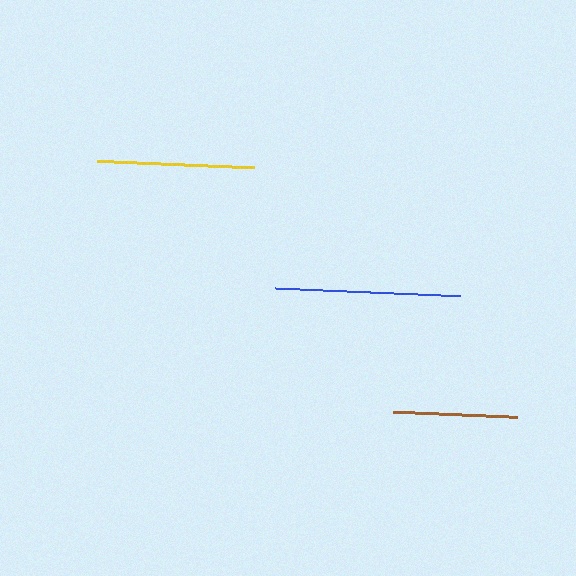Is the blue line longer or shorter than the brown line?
The blue line is longer than the brown line.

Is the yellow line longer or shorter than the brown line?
The yellow line is longer than the brown line.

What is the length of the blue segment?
The blue segment is approximately 185 pixels long.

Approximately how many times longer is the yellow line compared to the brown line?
The yellow line is approximately 1.3 times the length of the brown line.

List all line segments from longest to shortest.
From longest to shortest: blue, yellow, brown.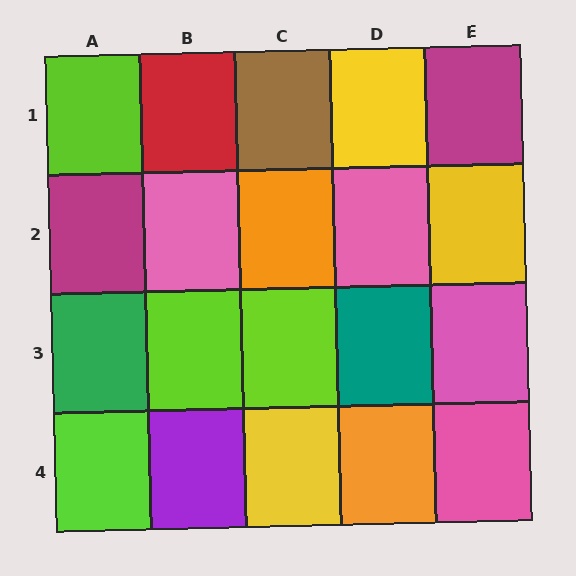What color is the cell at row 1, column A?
Lime.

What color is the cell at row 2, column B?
Pink.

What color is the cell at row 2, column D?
Pink.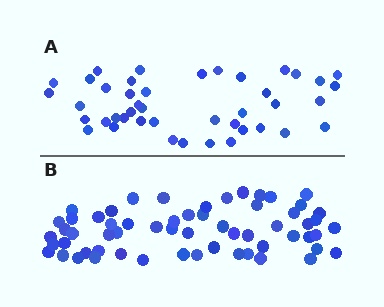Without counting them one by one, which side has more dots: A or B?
Region B (the bottom region) has more dots.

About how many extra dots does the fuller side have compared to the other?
Region B has approximately 15 more dots than region A.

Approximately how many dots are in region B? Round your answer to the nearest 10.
About 60 dots.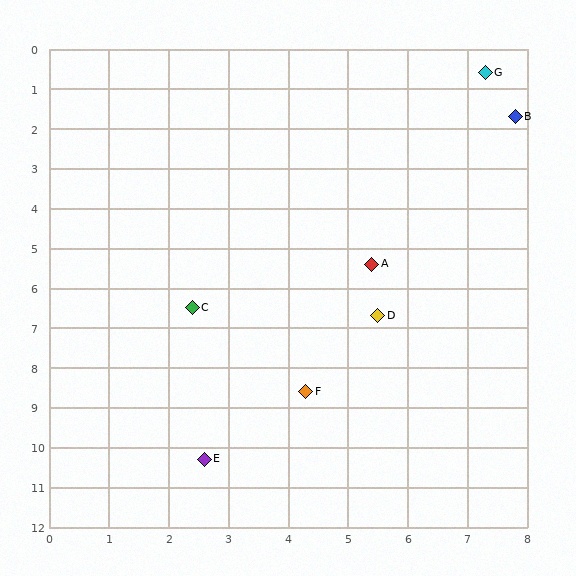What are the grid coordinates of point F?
Point F is at approximately (4.3, 8.6).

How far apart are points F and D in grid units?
Points F and D are about 2.2 grid units apart.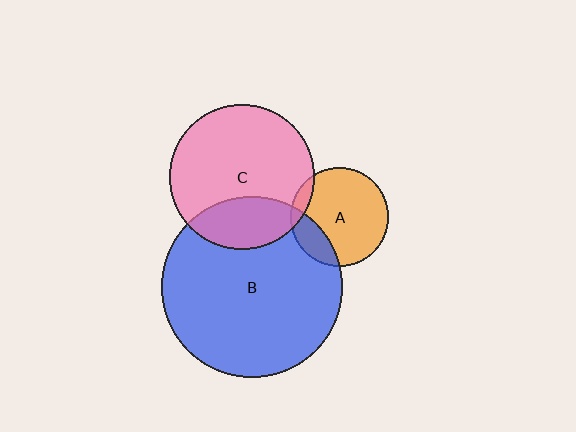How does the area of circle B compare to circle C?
Approximately 1.6 times.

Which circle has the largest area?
Circle B (blue).